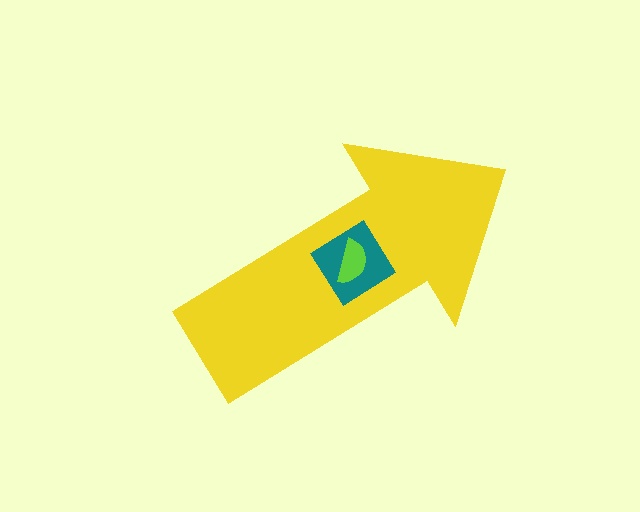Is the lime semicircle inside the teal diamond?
Yes.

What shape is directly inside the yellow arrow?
The teal diamond.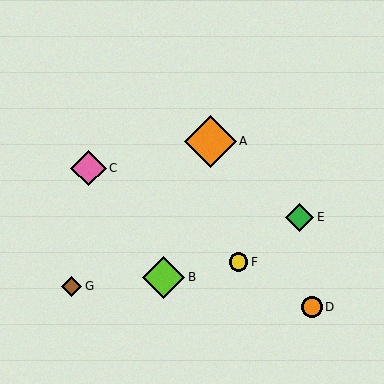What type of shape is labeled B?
Shape B is a lime diamond.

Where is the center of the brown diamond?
The center of the brown diamond is at (72, 286).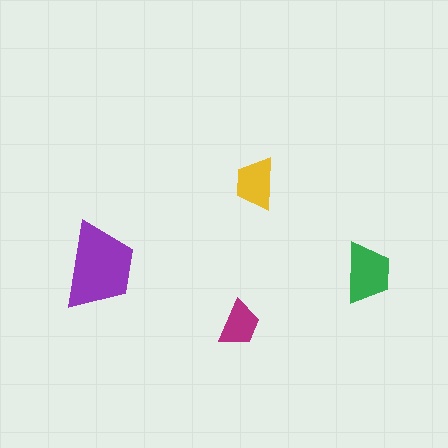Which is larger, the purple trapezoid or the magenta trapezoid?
The purple one.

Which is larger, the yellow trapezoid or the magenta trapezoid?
The yellow one.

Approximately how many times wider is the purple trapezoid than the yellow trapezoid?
About 1.5 times wider.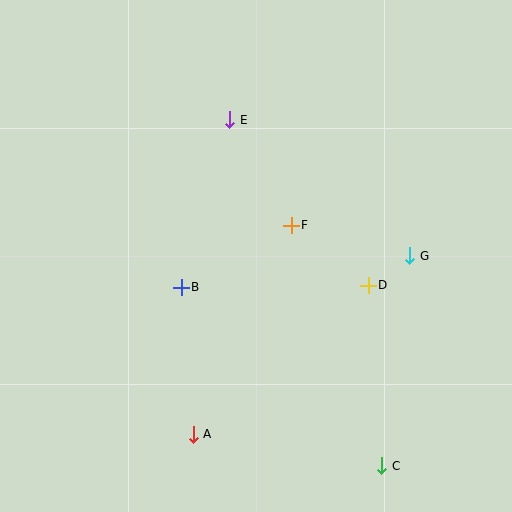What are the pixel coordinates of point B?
Point B is at (181, 287).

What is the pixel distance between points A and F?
The distance between A and F is 231 pixels.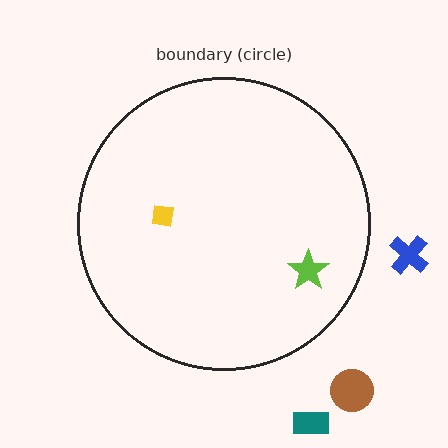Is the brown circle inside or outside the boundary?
Outside.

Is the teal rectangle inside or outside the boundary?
Outside.